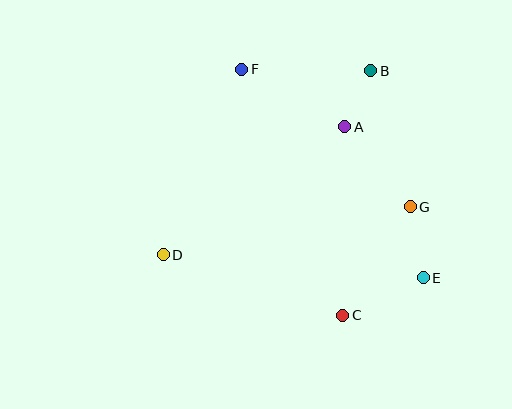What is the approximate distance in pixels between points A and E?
The distance between A and E is approximately 170 pixels.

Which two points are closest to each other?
Points A and B are closest to each other.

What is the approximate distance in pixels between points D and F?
The distance between D and F is approximately 201 pixels.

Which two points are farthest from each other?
Points B and D are farthest from each other.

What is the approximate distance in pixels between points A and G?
The distance between A and G is approximately 104 pixels.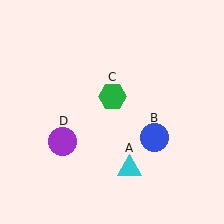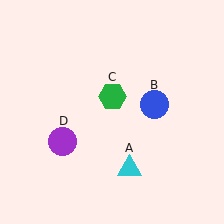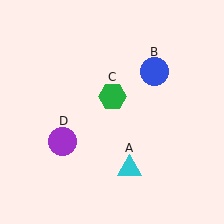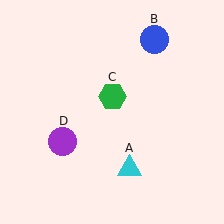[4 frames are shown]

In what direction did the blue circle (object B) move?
The blue circle (object B) moved up.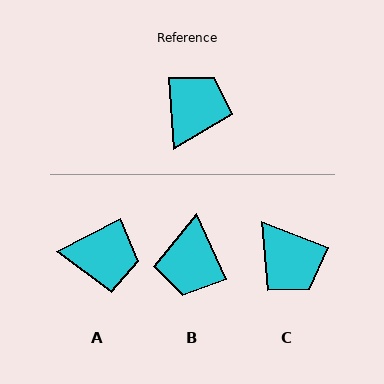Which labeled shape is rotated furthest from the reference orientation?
B, about 160 degrees away.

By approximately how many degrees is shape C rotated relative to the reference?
Approximately 115 degrees clockwise.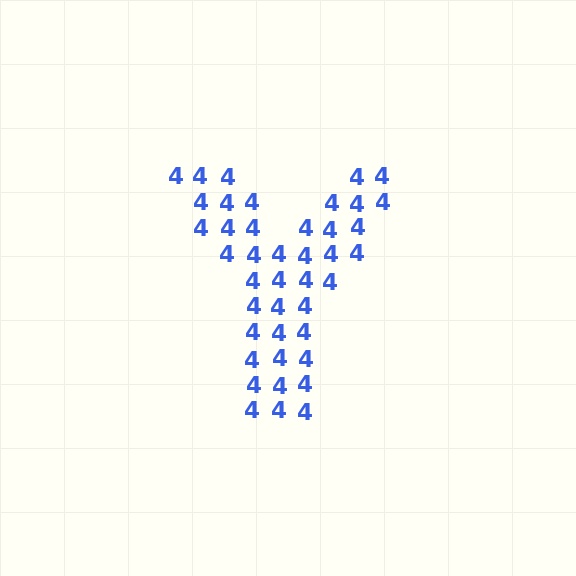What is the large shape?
The large shape is the letter Y.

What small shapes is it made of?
It is made of small digit 4's.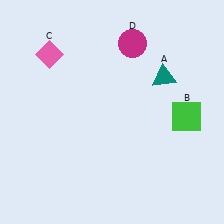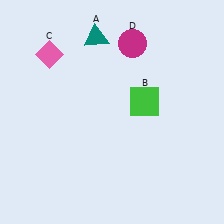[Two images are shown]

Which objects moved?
The objects that moved are: the teal triangle (A), the green square (B).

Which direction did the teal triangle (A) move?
The teal triangle (A) moved left.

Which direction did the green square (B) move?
The green square (B) moved left.